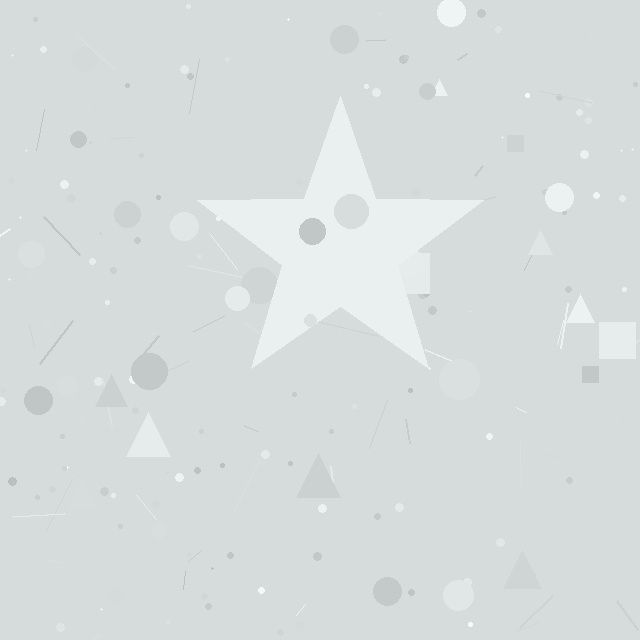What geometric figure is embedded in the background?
A star is embedded in the background.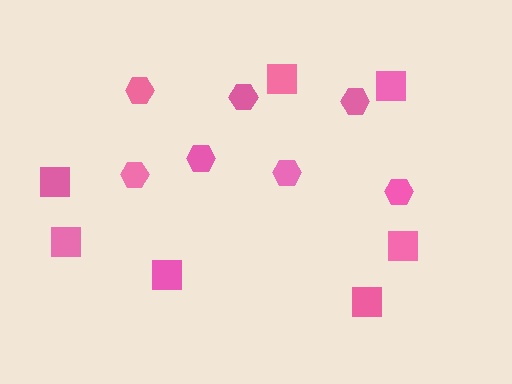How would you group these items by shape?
There are 2 groups: one group of hexagons (7) and one group of squares (7).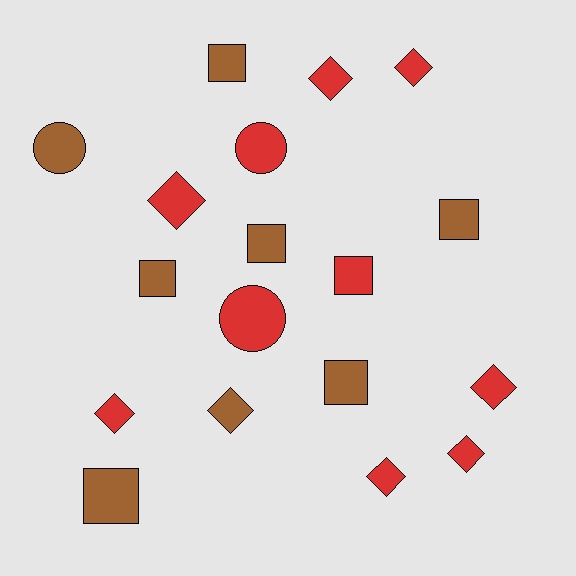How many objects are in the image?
There are 18 objects.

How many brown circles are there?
There is 1 brown circle.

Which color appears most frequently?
Red, with 10 objects.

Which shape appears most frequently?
Diamond, with 8 objects.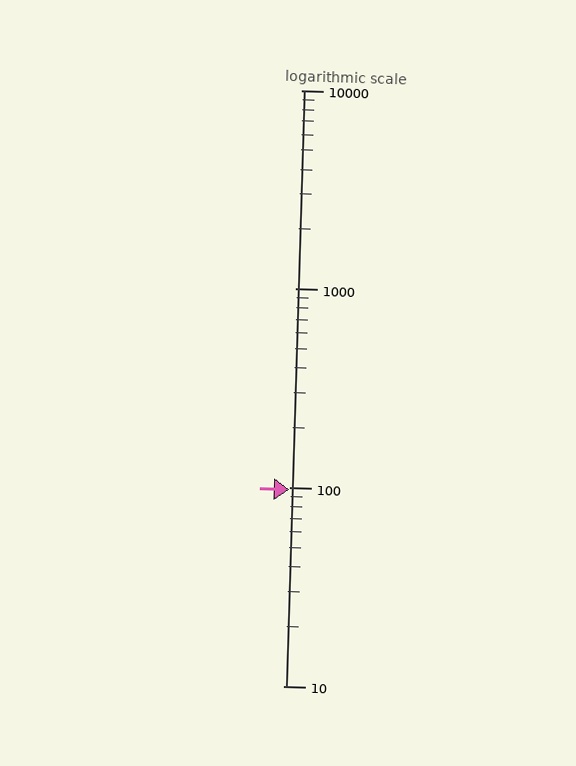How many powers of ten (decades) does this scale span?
The scale spans 3 decades, from 10 to 10000.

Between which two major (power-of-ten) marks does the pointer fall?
The pointer is between 10 and 100.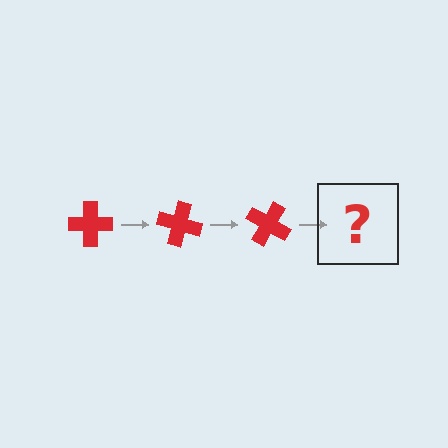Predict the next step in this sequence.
The next step is a red cross rotated 45 degrees.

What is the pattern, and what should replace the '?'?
The pattern is that the cross rotates 15 degrees each step. The '?' should be a red cross rotated 45 degrees.